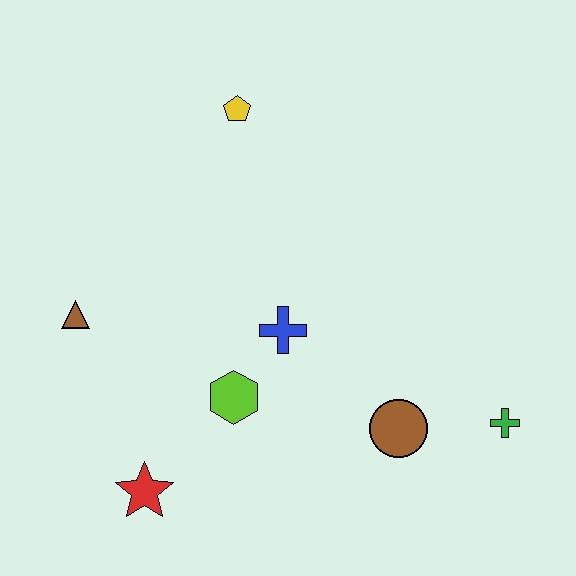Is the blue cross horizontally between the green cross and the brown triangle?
Yes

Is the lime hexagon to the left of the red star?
No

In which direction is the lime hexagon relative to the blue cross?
The lime hexagon is below the blue cross.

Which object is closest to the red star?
The lime hexagon is closest to the red star.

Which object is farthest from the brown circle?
The yellow pentagon is farthest from the brown circle.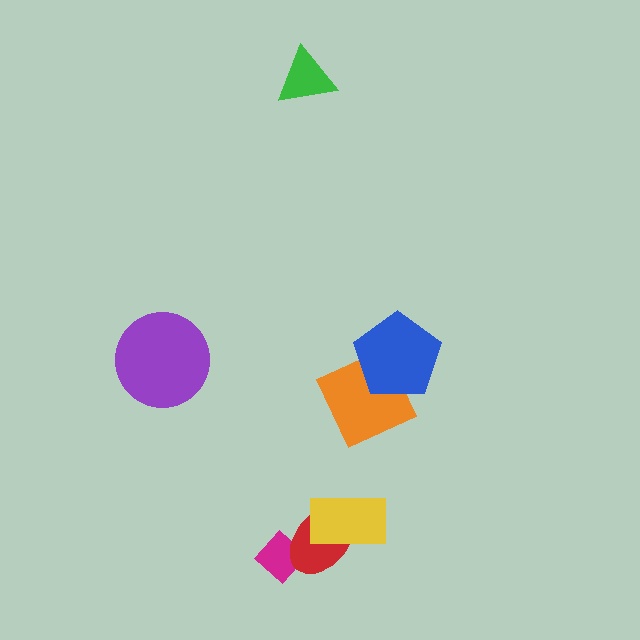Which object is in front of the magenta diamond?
The red ellipse is in front of the magenta diamond.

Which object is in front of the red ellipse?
The yellow rectangle is in front of the red ellipse.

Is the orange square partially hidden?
Yes, it is partially covered by another shape.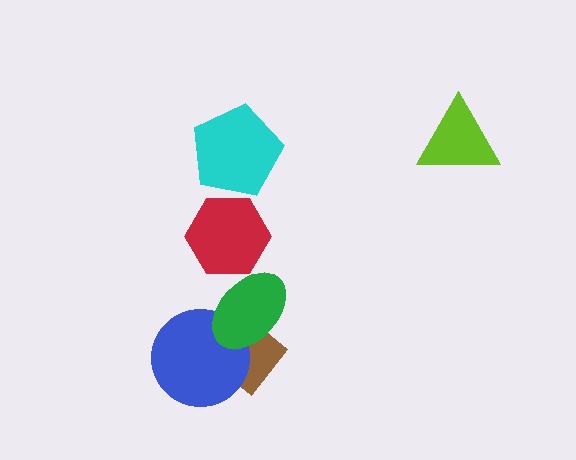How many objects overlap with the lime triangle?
0 objects overlap with the lime triangle.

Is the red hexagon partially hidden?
Yes, it is partially covered by another shape.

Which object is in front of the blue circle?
The green ellipse is in front of the blue circle.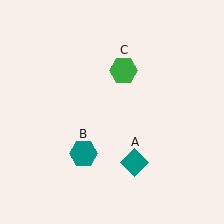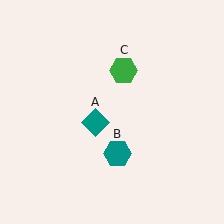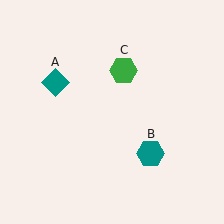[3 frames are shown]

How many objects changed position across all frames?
2 objects changed position: teal diamond (object A), teal hexagon (object B).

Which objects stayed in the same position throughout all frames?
Green hexagon (object C) remained stationary.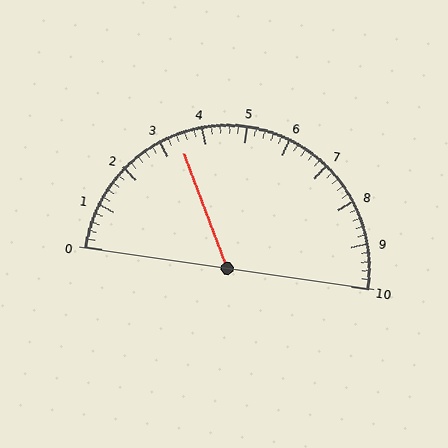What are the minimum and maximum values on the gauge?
The gauge ranges from 0 to 10.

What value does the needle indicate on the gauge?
The needle indicates approximately 3.4.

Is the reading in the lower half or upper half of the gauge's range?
The reading is in the lower half of the range (0 to 10).